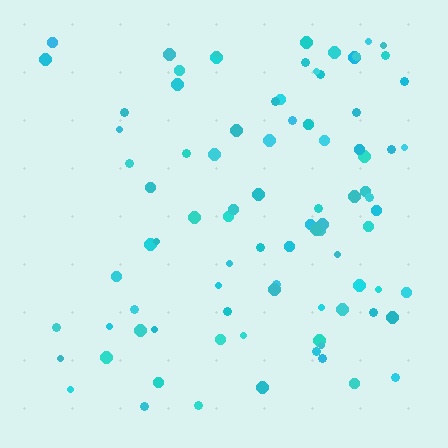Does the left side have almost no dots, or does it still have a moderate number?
Still a moderate number, just noticeably fewer than the right.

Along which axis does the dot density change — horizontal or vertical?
Horizontal.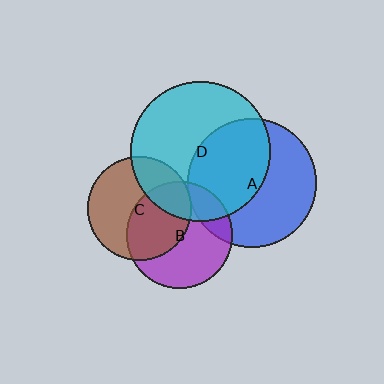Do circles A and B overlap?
Yes.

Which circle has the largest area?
Circle D (cyan).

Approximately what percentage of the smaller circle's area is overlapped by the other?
Approximately 15%.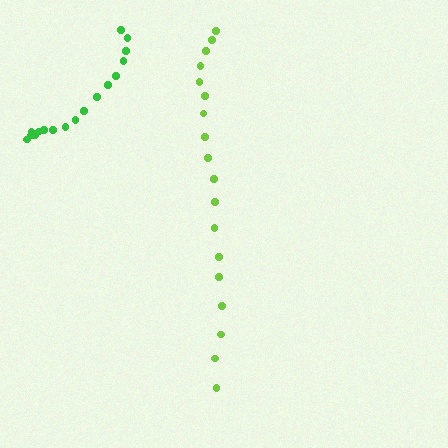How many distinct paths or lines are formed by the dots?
There are 2 distinct paths.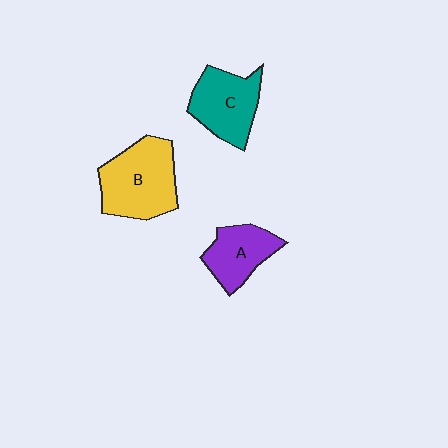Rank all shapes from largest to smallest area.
From largest to smallest: B (yellow), C (teal), A (purple).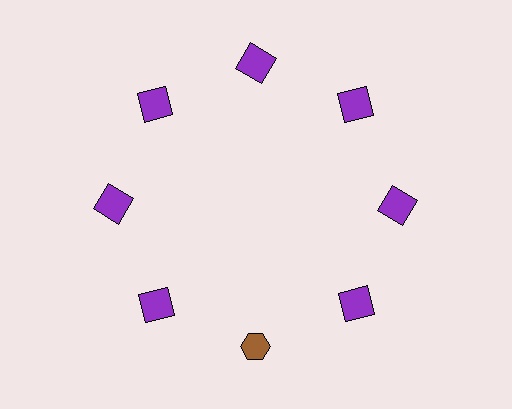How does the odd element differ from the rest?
It differs in both color (brown instead of purple) and shape (hexagon instead of square).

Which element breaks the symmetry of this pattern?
The brown hexagon at roughly the 6 o'clock position breaks the symmetry. All other shapes are purple squares.